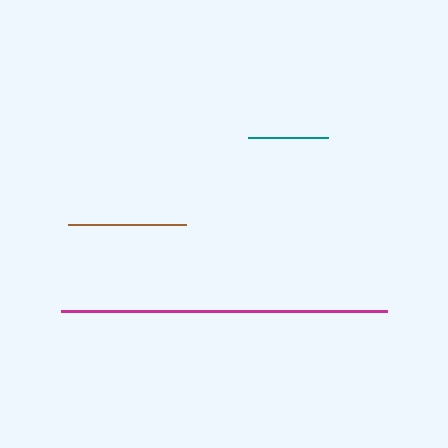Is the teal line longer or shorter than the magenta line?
The magenta line is longer than the teal line.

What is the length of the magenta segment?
The magenta segment is approximately 325 pixels long.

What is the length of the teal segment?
The teal segment is approximately 79 pixels long.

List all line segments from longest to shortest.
From longest to shortest: magenta, brown, teal.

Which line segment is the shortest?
The teal line is the shortest at approximately 79 pixels.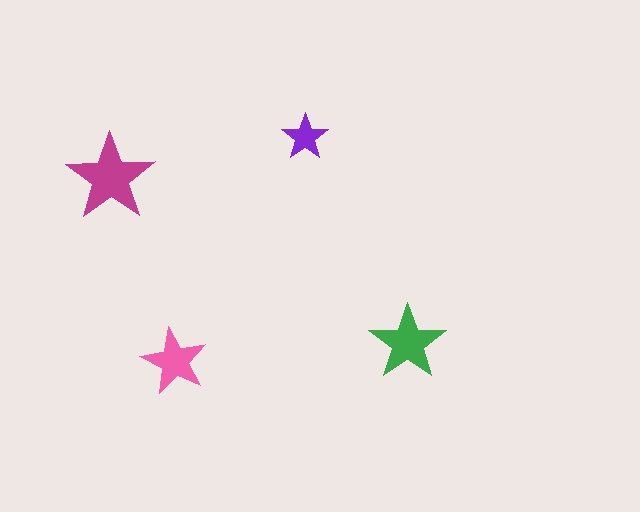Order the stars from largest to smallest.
the magenta one, the green one, the pink one, the purple one.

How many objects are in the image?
There are 4 objects in the image.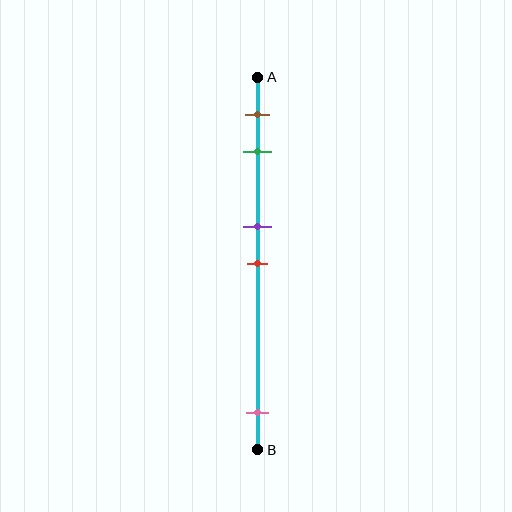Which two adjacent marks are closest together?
The purple and red marks are the closest adjacent pair.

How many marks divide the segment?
There are 5 marks dividing the segment.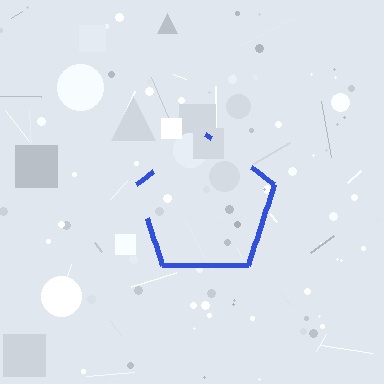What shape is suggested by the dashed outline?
The dashed outline suggests a pentagon.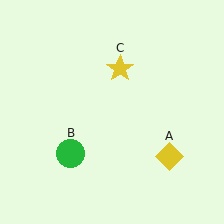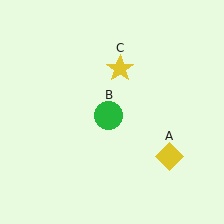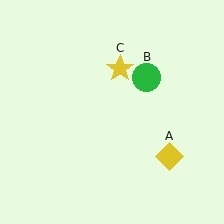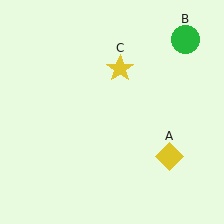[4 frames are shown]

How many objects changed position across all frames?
1 object changed position: green circle (object B).